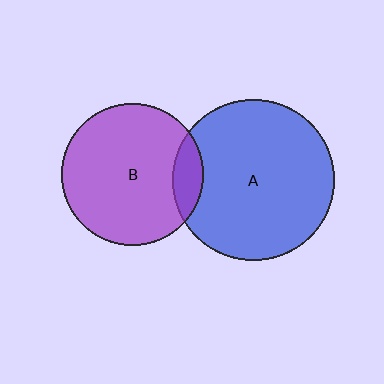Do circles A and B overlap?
Yes.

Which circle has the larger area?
Circle A (blue).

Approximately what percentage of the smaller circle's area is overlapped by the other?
Approximately 10%.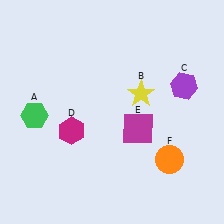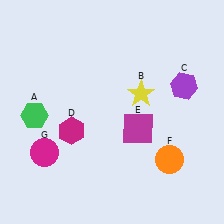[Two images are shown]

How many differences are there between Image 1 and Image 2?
There is 1 difference between the two images.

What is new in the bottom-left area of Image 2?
A magenta circle (G) was added in the bottom-left area of Image 2.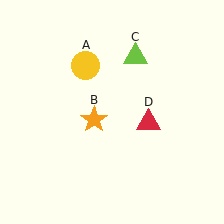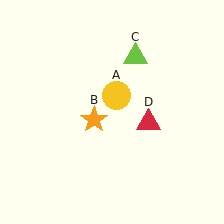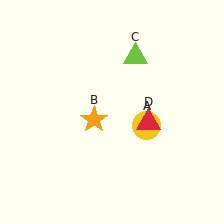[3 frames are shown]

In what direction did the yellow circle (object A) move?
The yellow circle (object A) moved down and to the right.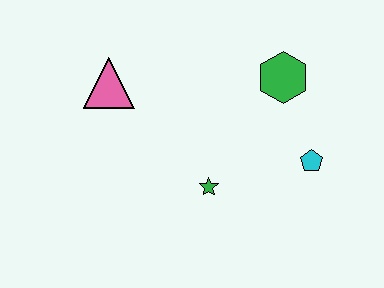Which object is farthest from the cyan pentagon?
The pink triangle is farthest from the cyan pentagon.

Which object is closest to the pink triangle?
The green star is closest to the pink triangle.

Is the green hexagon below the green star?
No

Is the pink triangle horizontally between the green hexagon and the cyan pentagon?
No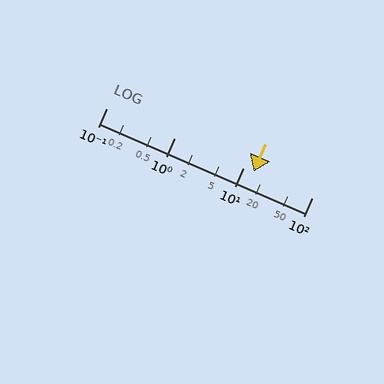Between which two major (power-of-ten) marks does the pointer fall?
The pointer is between 10 and 100.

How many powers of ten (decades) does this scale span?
The scale spans 3 decades, from 0.1 to 100.